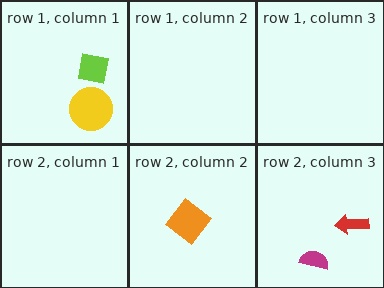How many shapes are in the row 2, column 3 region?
2.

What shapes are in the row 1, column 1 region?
The yellow circle, the lime square.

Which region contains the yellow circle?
The row 1, column 1 region.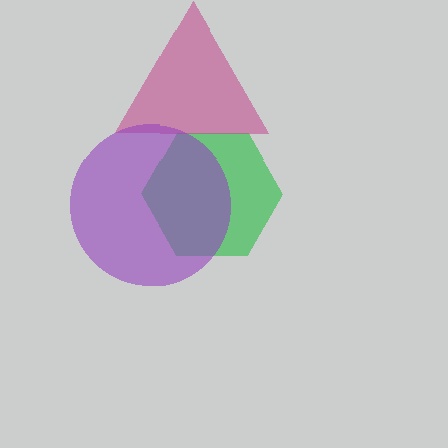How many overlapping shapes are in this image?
There are 3 overlapping shapes in the image.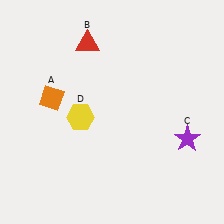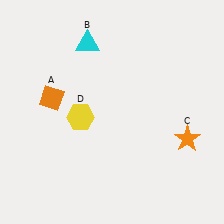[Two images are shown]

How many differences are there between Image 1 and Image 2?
There are 2 differences between the two images.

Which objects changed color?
B changed from red to cyan. C changed from purple to orange.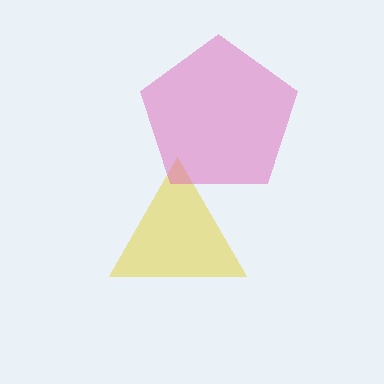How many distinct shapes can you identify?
There are 2 distinct shapes: a yellow triangle, a pink pentagon.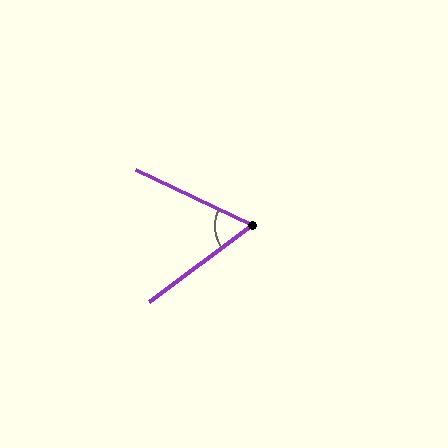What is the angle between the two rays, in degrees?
Approximately 62 degrees.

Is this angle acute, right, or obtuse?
It is acute.